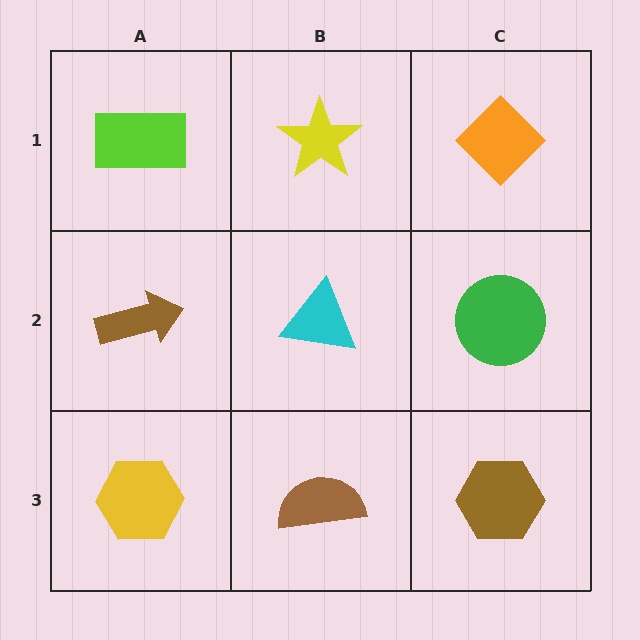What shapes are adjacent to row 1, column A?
A brown arrow (row 2, column A), a yellow star (row 1, column B).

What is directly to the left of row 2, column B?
A brown arrow.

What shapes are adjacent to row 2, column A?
A lime rectangle (row 1, column A), a yellow hexagon (row 3, column A), a cyan triangle (row 2, column B).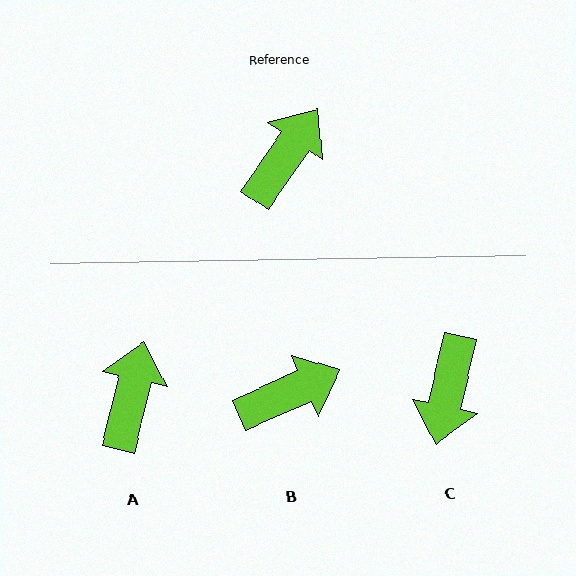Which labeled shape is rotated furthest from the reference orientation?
C, about 158 degrees away.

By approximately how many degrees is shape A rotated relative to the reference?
Approximately 21 degrees counter-clockwise.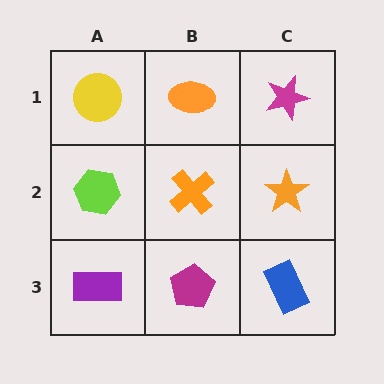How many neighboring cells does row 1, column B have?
3.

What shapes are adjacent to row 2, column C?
A magenta star (row 1, column C), a blue rectangle (row 3, column C), an orange cross (row 2, column B).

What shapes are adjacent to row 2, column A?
A yellow circle (row 1, column A), a purple rectangle (row 3, column A), an orange cross (row 2, column B).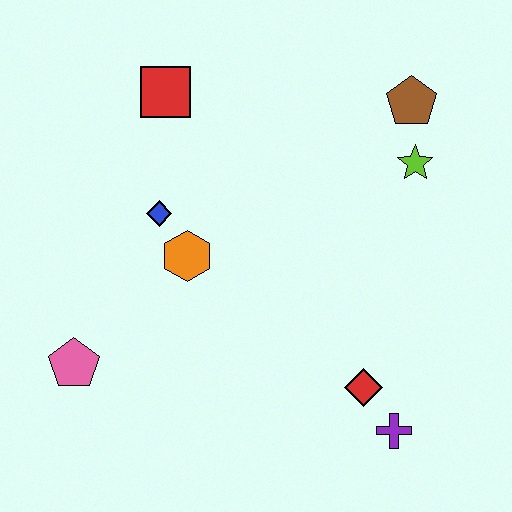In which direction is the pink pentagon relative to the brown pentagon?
The pink pentagon is to the left of the brown pentagon.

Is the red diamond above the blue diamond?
No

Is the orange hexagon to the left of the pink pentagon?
No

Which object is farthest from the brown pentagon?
The pink pentagon is farthest from the brown pentagon.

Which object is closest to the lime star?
The brown pentagon is closest to the lime star.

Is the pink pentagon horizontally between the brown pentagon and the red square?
No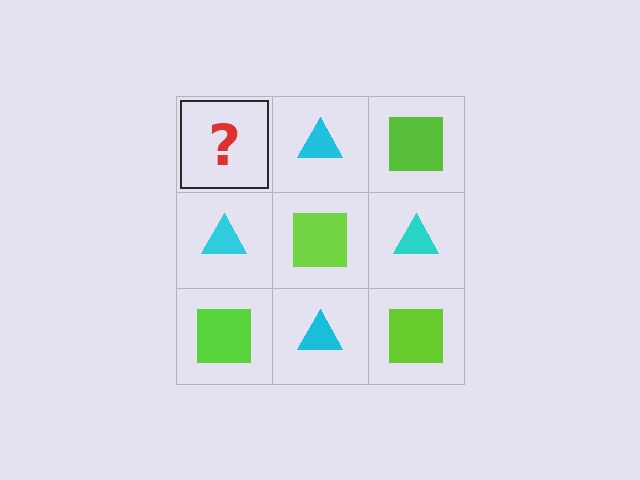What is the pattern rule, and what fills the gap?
The rule is that it alternates lime square and cyan triangle in a checkerboard pattern. The gap should be filled with a lime square.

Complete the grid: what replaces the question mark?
The question mark should be replaced with a lime square.